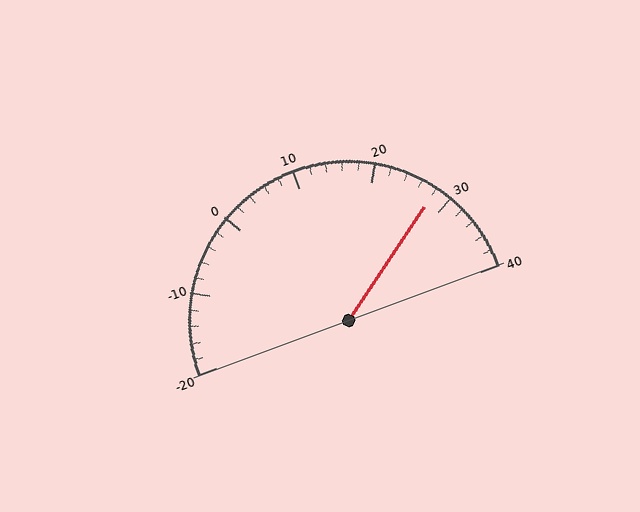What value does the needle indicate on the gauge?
The needle indicates approximately 28.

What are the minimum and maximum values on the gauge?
The gauge ranges from -20 to 40.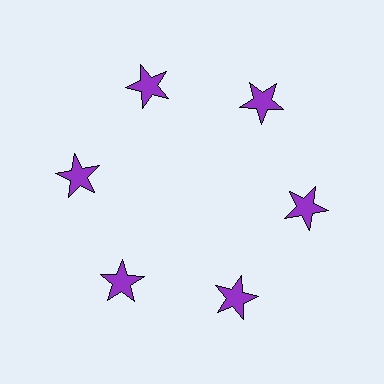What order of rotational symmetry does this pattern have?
This pattern has 6-fold rotational symmetry.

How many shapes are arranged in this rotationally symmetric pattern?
There are 6 shapes, arranged in 6 groups of 1.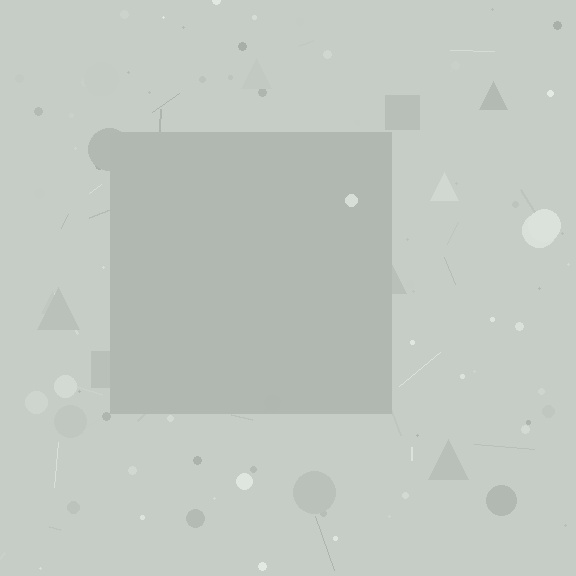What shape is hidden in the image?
A square is hidden in the image.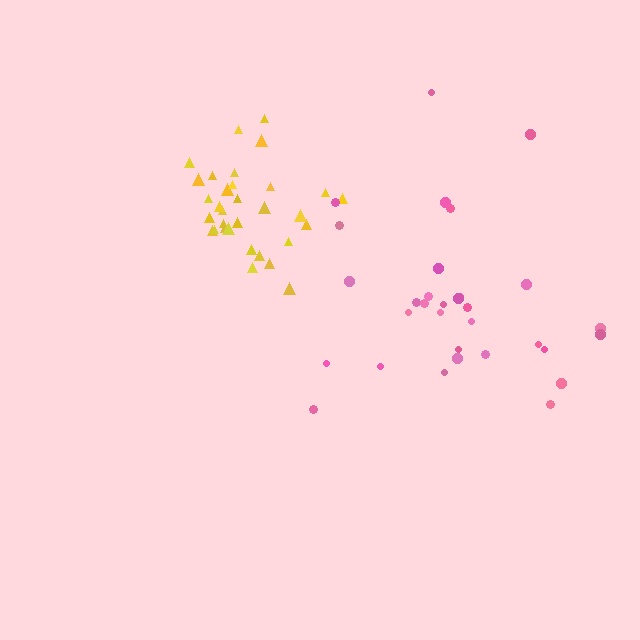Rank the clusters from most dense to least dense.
yellow, pink.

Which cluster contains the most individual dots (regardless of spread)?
Yellow (32).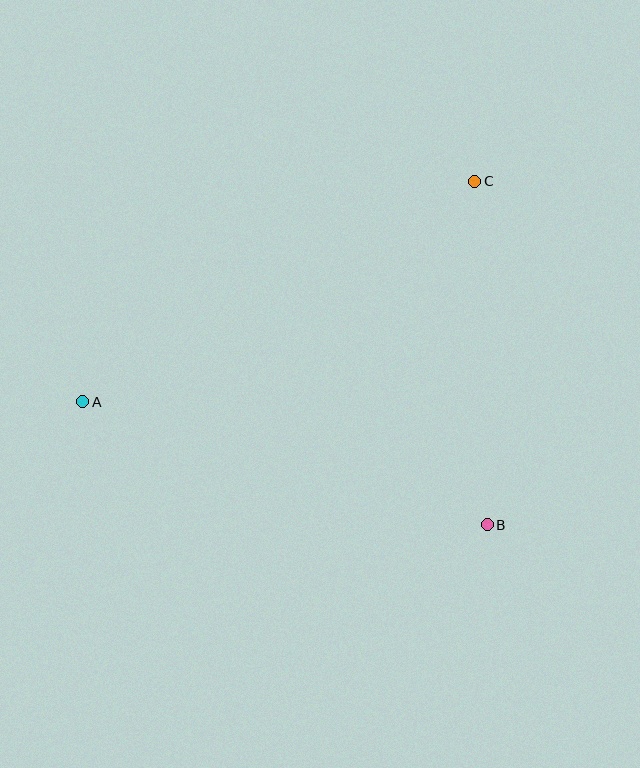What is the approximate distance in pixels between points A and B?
The distance between A and B is approximately 423 pixels.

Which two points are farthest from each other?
Points A and C are farthest from each other.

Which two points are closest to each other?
Points B and C are closest to each other.